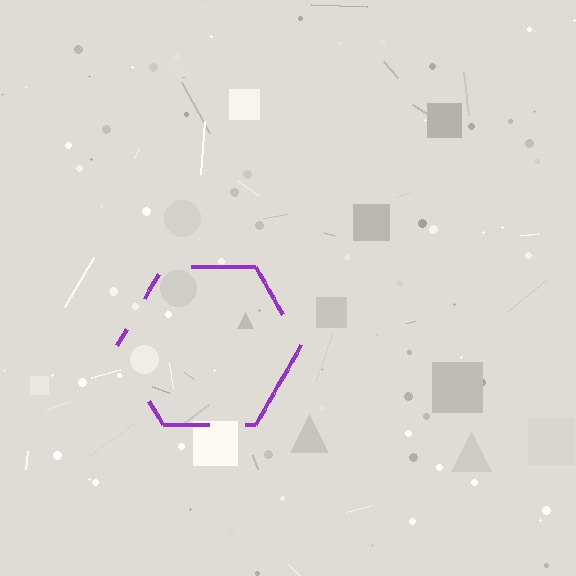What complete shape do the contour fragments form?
The contour fragments form a hexagon.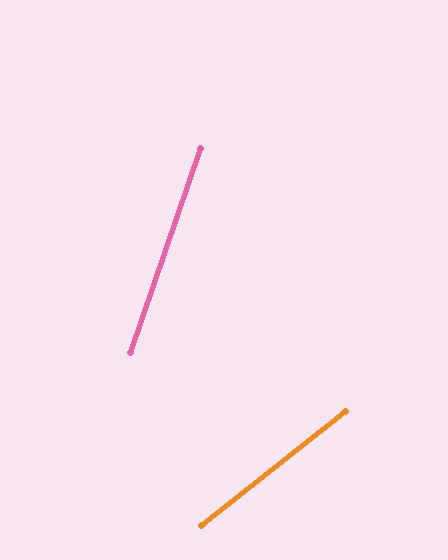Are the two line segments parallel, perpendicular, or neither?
Neither parallel nor perpendicular — they differ by about 33°.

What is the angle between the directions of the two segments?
Approximately 33 degrees.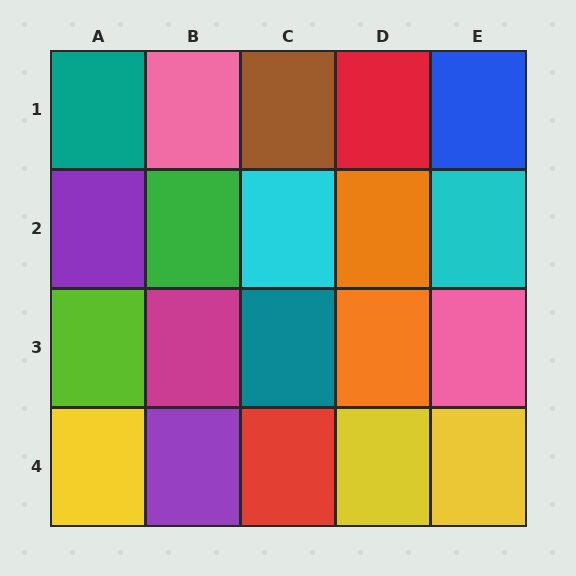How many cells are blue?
1 cell is blue.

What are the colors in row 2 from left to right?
Purple, green, cyan, orange, cyan.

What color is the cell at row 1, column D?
Red.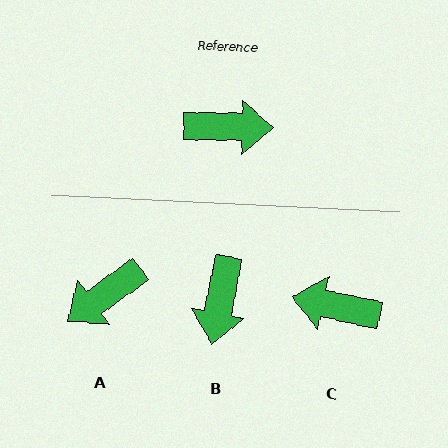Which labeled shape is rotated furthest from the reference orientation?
C, about 169 degrees away.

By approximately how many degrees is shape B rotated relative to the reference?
Approximately 100 degrees clockwise.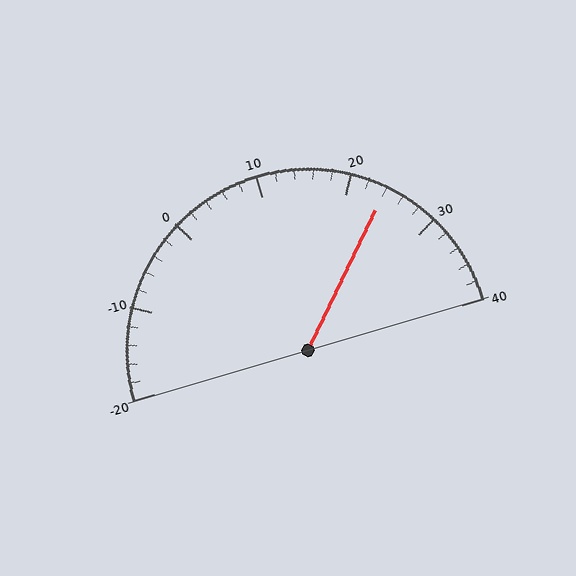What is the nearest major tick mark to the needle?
The nearest major tick mark is 20.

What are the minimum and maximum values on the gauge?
The gauge ranges from -20 to 40.